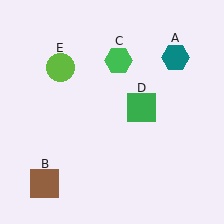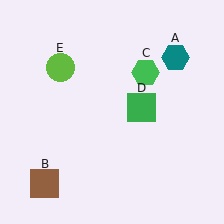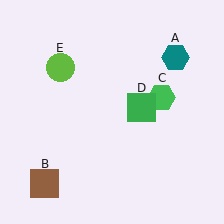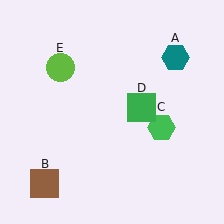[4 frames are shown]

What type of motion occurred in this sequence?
The green hexagon (object C) rotated clockwise around the center of the scene.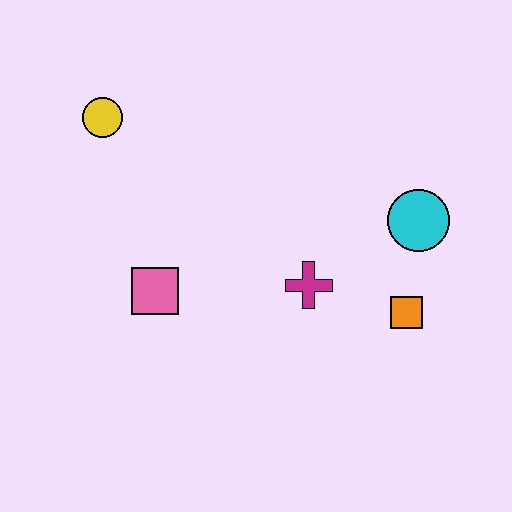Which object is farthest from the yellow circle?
The orange square is farthest from the yellow circle.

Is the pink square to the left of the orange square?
Yes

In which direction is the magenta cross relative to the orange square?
The magenta cross is to the left of the orange square.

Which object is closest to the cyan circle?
The orange square is closest to the cyan circle.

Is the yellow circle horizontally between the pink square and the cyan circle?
No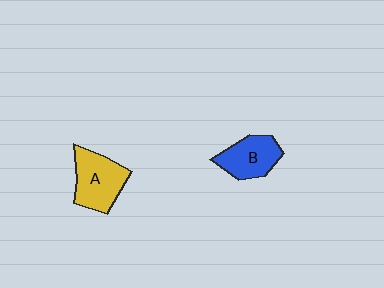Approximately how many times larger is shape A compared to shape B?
Approximately 1.2 times.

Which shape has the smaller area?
Shape B (blue).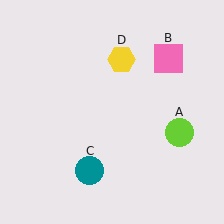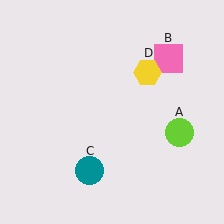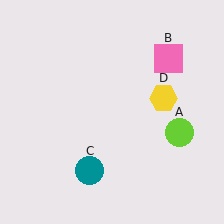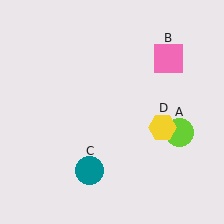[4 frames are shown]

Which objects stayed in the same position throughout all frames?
Lime circle (object A) and pink square (object B) and teal circle (object C) remained stationary.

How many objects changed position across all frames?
1 object changed position: yellow hexagon (object D).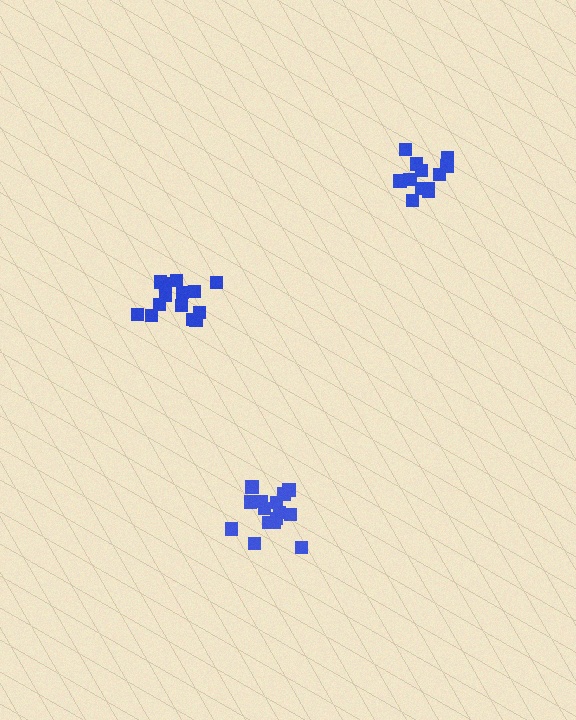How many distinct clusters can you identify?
There are 3 distinct clusters.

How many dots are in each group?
Group 1: 15 dots, Group 2: 12 dots, Group 3: 14 dots (41 total).